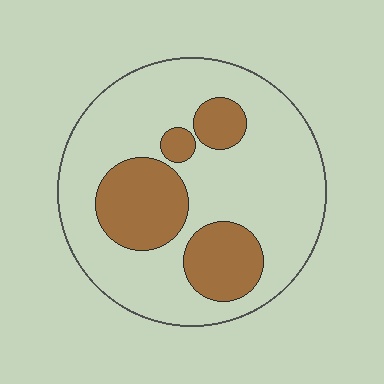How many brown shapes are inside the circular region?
4.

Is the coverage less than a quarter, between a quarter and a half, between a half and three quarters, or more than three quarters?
Between a quarter and a half.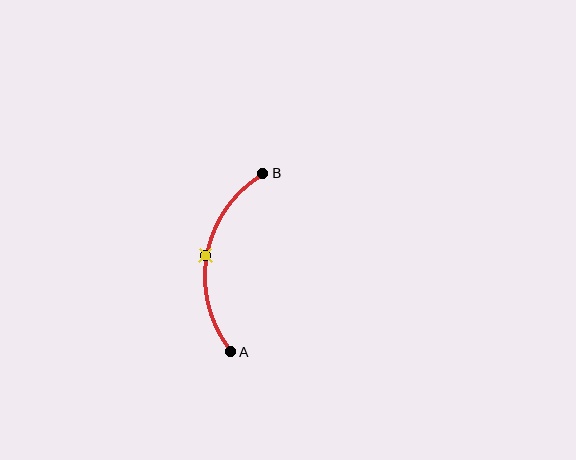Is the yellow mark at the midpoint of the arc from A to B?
Yes. The yellow mark lies on the arc at equal arc-length from both A and B — it is the arc midpoint.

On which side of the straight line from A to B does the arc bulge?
The arc bulges to the left of the straight line connecting A and B.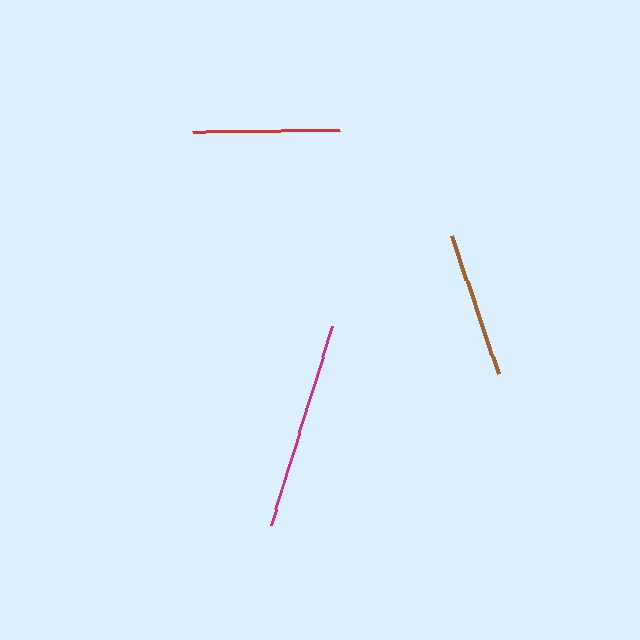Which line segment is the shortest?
The brown line is the shortest at approximately 146 pixels.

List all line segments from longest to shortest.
From longest to shortest: magenta, red, brown.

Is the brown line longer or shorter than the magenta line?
The magenta line is longer than the brown line.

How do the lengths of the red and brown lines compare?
The red and brown lines are approximately the same length.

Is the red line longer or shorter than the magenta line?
The magenta line is longer than the red line.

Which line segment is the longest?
The magenta line is the longest at approximately 208 pixels.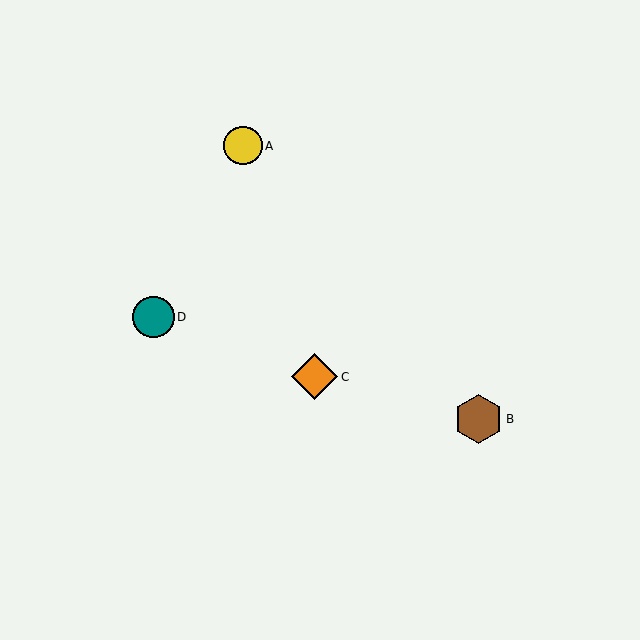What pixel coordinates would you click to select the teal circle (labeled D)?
Click at (153, 317) to select the teal circle D.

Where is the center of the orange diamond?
The center of the orange diamond is at (314, 377).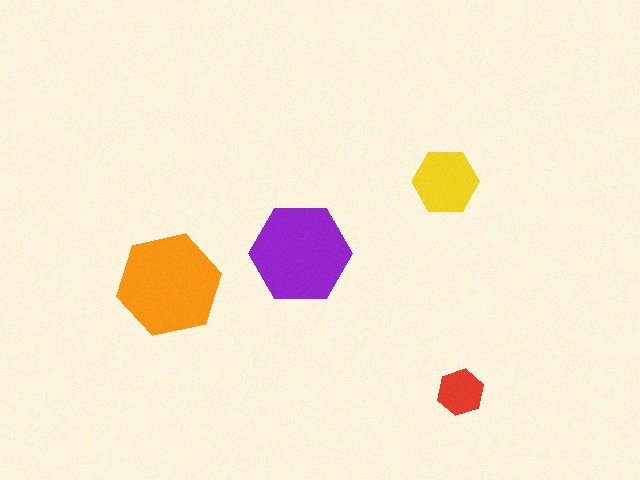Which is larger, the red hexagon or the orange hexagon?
The orange one.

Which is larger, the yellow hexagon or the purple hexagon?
The purple one.